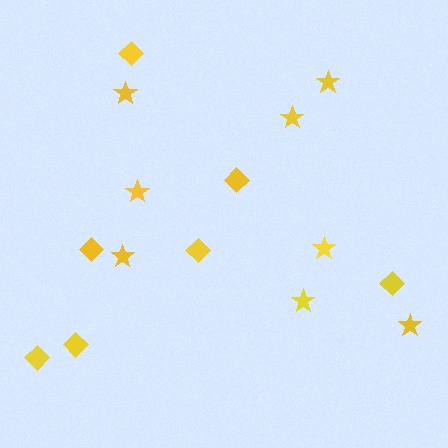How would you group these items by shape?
There are 2 groups: one group of stars (8) and one group of diamonds (7).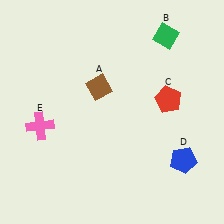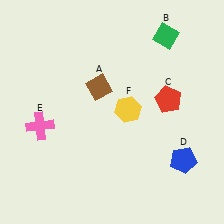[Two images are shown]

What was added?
A yellow hexagon (F) was added in Image 2.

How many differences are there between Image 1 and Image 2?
There is 1 difference between the two images.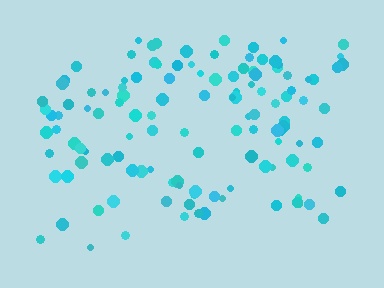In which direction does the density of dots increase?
From bottom to top, with the top side densest.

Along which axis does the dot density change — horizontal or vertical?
Vertical.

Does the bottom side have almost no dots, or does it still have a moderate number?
Still a moderate number, just noticeably fewer than the top.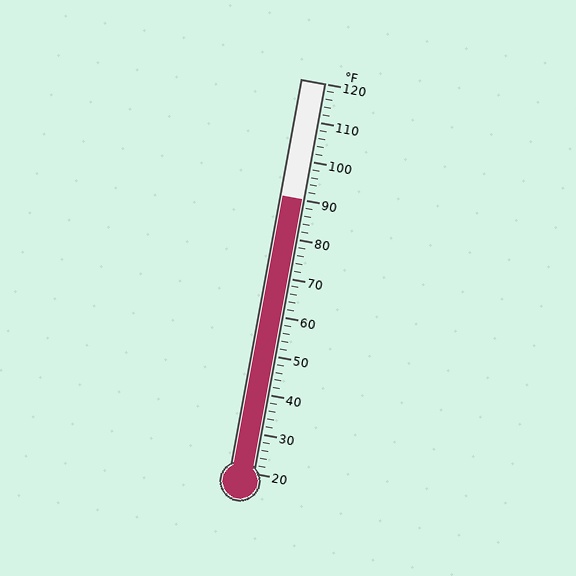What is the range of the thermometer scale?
The thermometer scale ranges from 20°F to 120°F.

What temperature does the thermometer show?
The thermometer shows approximately 90°F.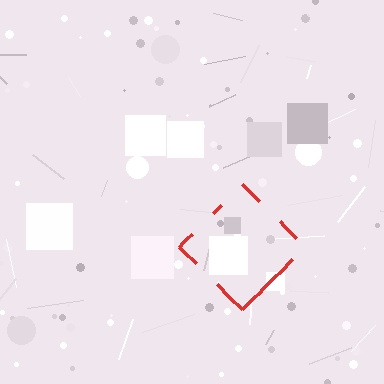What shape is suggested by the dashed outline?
The dashed outline suggests a diamond.